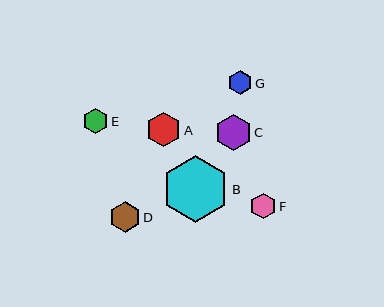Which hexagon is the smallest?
Hexagon G is the smallest with a size of approximately 24 pixels.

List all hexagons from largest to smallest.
From largest to smallest: B, C, A, D, E, F, G.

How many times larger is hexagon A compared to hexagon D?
Hexagon A is approximately 1.1 times the size of hexagon D.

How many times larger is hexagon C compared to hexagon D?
Hexagon C is approximately 1.2 times the size of hexagon D.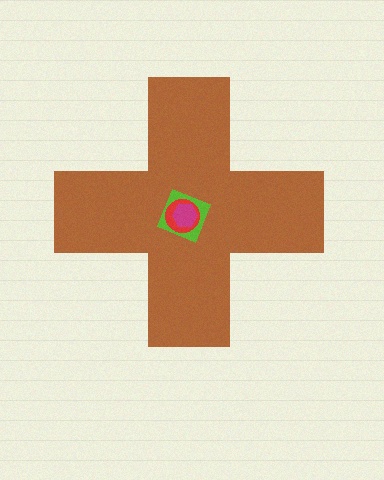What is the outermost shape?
The brown cross.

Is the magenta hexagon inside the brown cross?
Yes.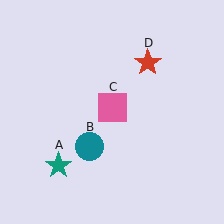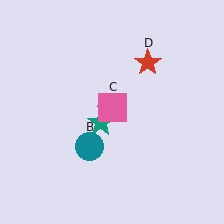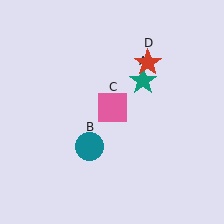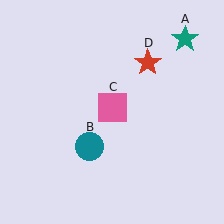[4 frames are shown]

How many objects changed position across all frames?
1 object changed position: teal star (object A).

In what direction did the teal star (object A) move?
The teal star (object A) moved up and to the right.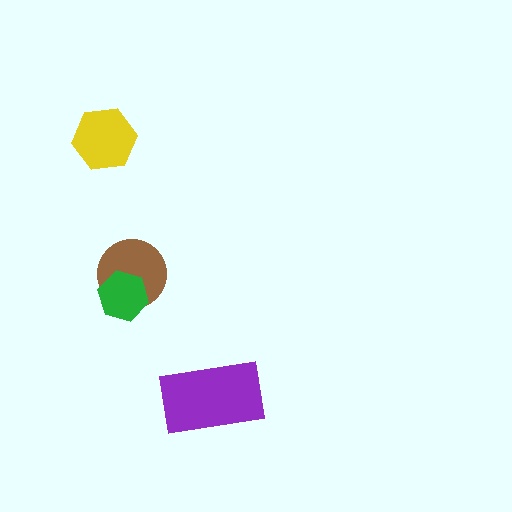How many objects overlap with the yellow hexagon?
0 objects overlap with the yellow hexagon.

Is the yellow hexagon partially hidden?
No, no other shape covers it.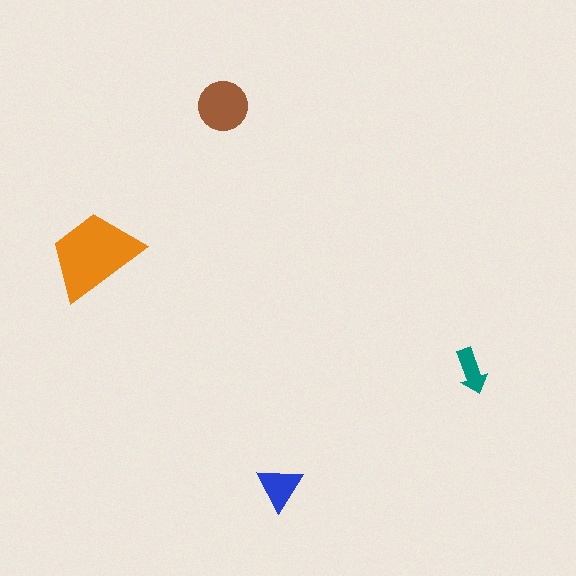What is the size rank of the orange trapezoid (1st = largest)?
1st.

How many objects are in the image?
There are 4 objects in the image.